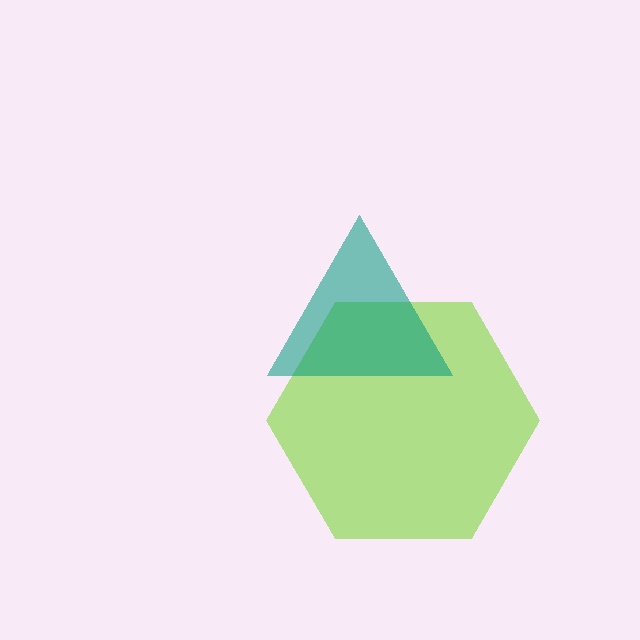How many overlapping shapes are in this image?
There are 2 overlapping shapes in the image.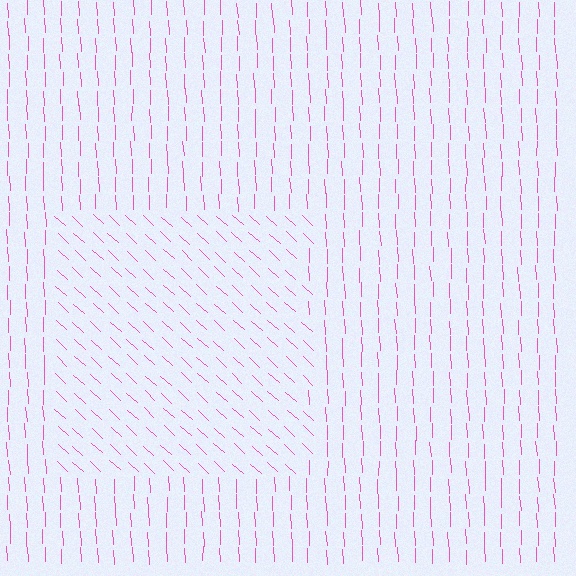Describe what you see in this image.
The image is filled with small pink line segments. A rectangle region in the image has lines oriented differently from the surrounding lines, creating a visible texture boundary.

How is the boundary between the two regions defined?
The boundary is defined purely by a change in line orientation (approximately 45 degrees difference). All lines are the same color and thickness.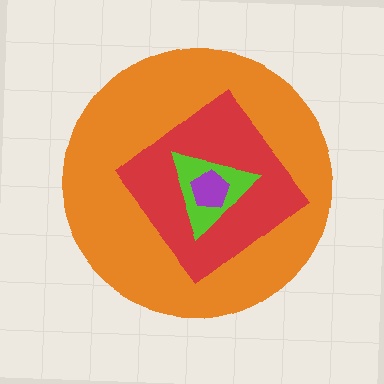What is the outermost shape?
The orange circle.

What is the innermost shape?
The purple pentagon.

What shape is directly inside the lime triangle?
The purple pentagon.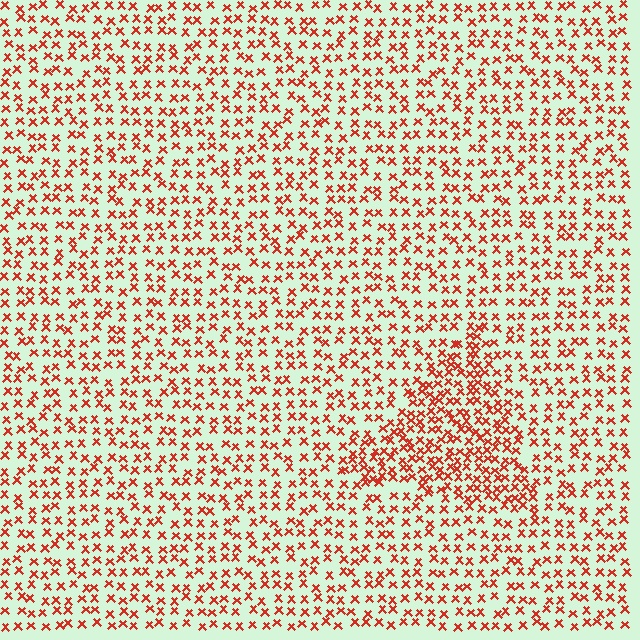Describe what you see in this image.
The image contains small red elements arranged at two different densities. A triangle-shaped region is visible where the elements are more densely packed than the surrounding area.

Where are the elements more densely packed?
The elements are more densely packed inside the triangle boundary.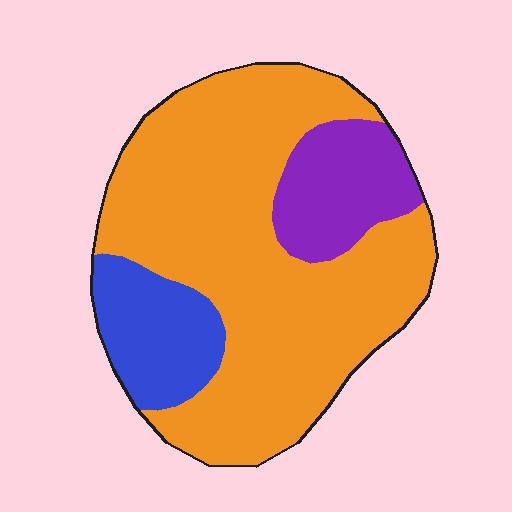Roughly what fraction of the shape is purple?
Purple covers about 15% of the shape.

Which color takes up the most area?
Orange, at roughly 70%.